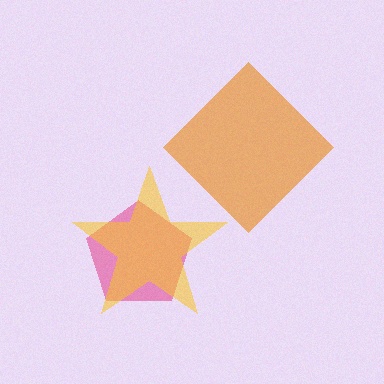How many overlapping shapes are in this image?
There are 3 overlapping shapes in the image.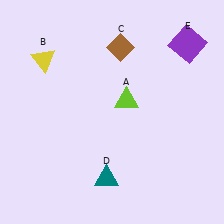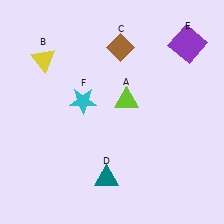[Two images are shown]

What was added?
A cyan star (F) was added in Image 2.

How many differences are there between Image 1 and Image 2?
There is 1 difference between the two images.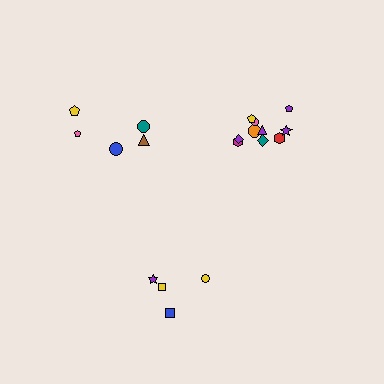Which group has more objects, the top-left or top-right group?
The top-right group.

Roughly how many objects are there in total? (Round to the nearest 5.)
Roughly 20 objects in total.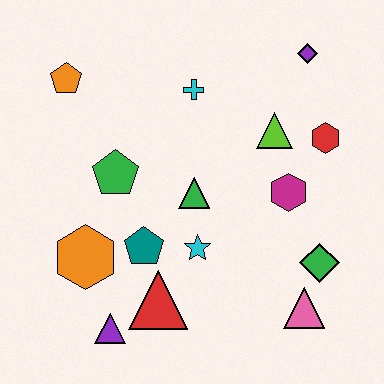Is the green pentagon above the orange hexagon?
Yes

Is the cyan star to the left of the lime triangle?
Yes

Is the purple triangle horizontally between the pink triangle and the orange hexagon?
Yes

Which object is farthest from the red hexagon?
The purple triangle is farthest from the red hexagon.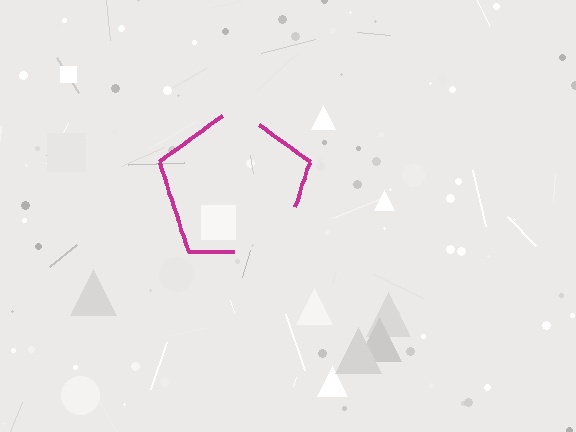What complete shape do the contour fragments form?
The contour fragments form a pentagon.